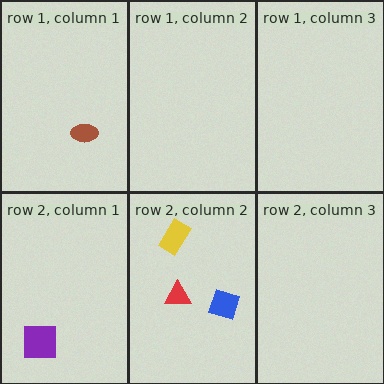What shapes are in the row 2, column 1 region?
The purple square.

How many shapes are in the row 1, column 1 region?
1.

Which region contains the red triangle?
The row 2, column 2 region.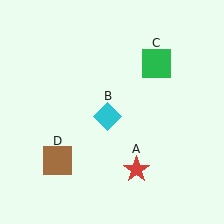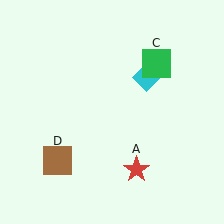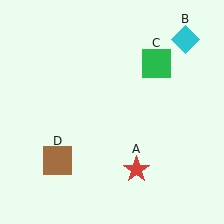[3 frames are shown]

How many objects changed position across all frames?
1 object changed position: cyan diamond (object B).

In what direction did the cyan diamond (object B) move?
The cyan diamond (object B) moved up and to the right.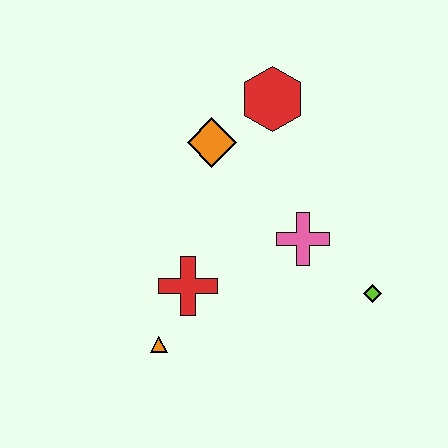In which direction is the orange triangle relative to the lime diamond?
The orange triangle is to the left of the lime diamond.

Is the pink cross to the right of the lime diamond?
No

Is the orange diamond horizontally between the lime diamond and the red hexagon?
No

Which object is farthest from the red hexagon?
The orange triangle is farthest from the red hexagon.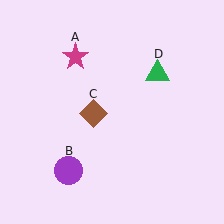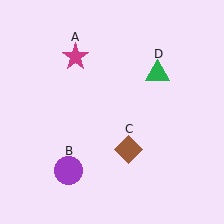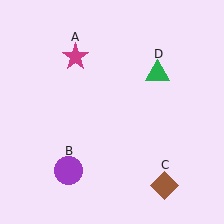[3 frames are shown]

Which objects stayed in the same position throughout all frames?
Magenta star (object A) and purple circle (object B) and green triangle (object D) remained stationary.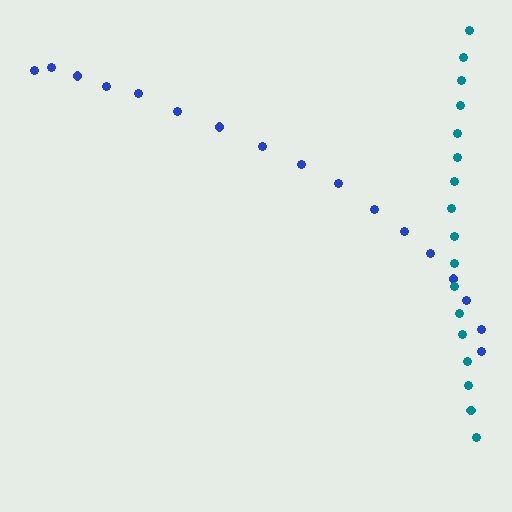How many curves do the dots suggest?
There are 2 distinct paths.